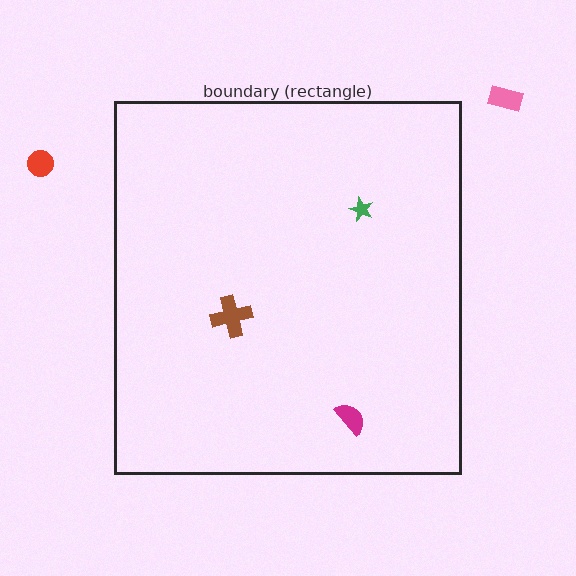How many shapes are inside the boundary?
3 inside, 2 outside.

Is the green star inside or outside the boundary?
Inside.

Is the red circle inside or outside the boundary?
Outside.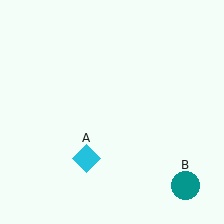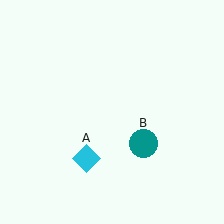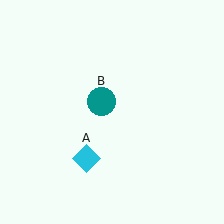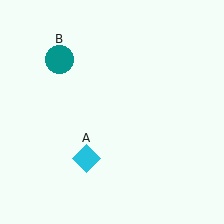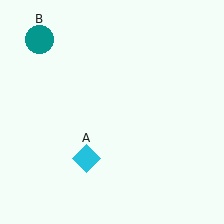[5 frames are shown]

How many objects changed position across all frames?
1 object changed position: teal circle (object B).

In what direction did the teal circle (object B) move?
The teal circle (object B) moved up and to the left.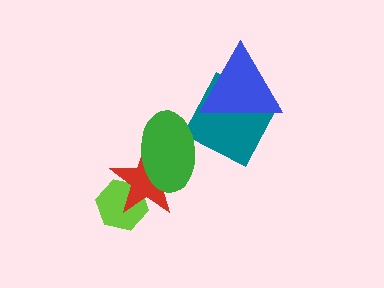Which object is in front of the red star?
The green ellipse is in front of the red star.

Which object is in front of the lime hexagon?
The red star is in front of the lime hexagon.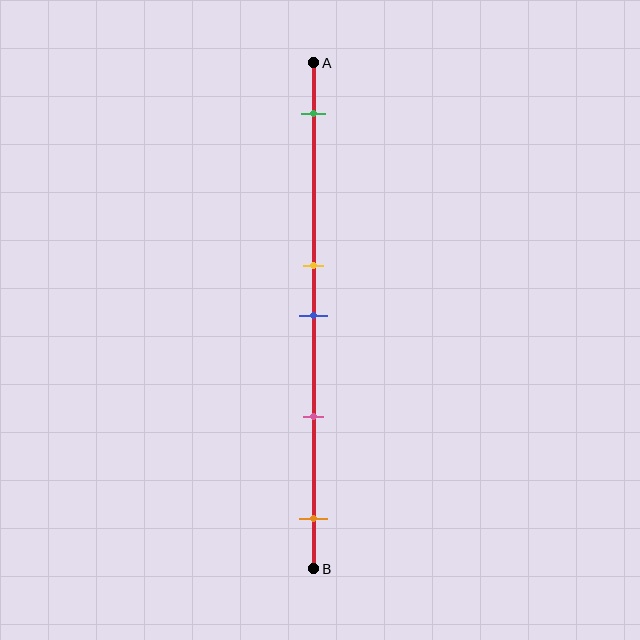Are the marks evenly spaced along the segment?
No, the marks are not evenly spaced.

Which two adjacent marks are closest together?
The yellow and blue marks are the closest adjacent pair.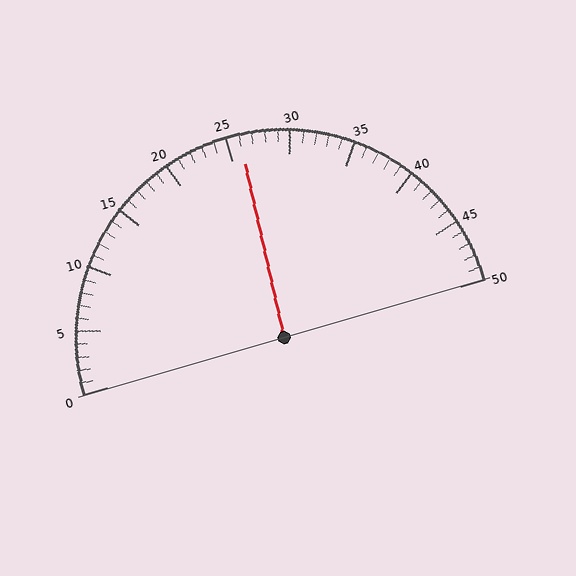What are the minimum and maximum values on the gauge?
The gauge ranges from 0 to 50.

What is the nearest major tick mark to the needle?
The nearest major tick mark is 25.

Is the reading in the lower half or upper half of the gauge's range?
The reading is in the upper half of the range (0 to 50).